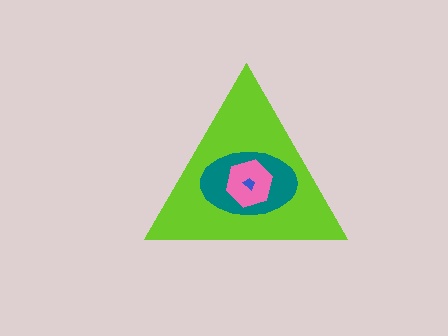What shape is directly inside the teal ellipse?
The pink hexagon.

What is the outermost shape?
The lime triangle.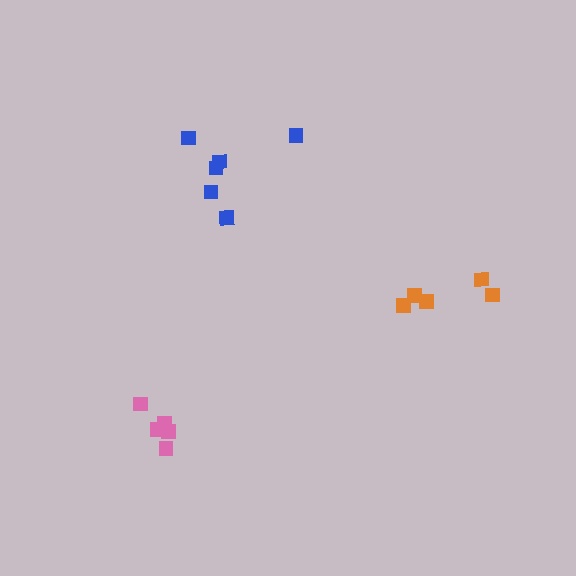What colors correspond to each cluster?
The clusters are colored: blue, orange, pink.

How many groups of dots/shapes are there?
There are 3 groups.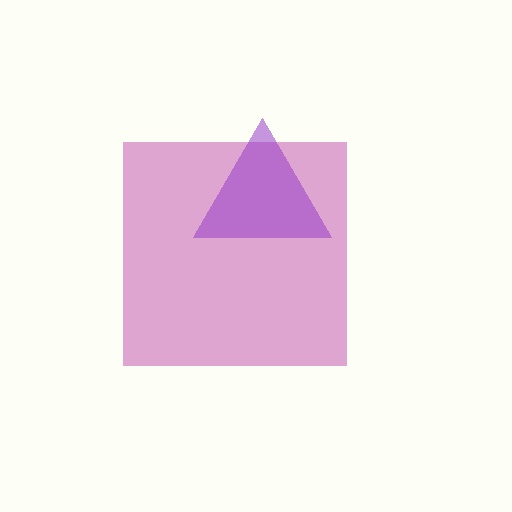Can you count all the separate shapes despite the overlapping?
Yes, there are 2 separate shapes.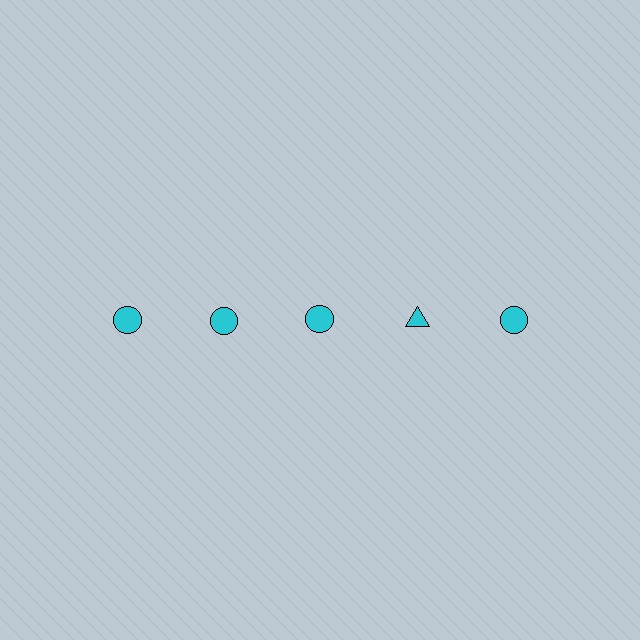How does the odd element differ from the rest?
It has a different shape: triangle instead of circle.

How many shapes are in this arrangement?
There are 5 shapes arranged in a grid pattern.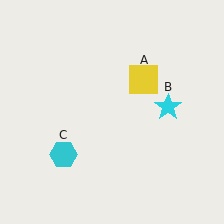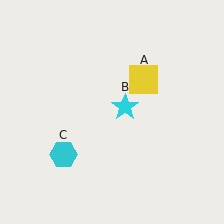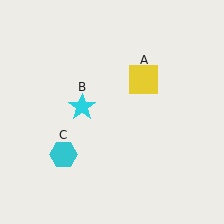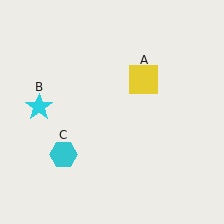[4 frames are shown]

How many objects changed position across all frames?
1 object changed position: cyan star (object B).